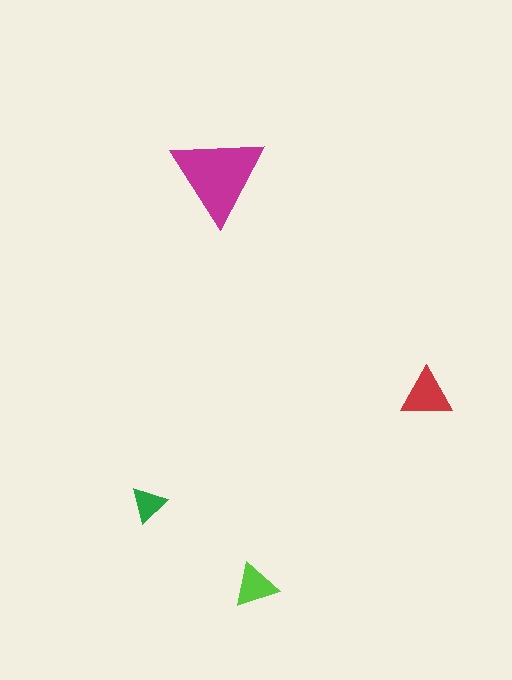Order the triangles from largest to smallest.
the magenta one, the red one, the lime one, the green one.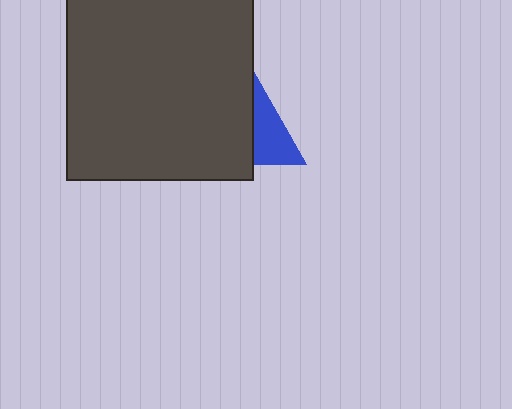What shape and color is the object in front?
The object in front is a dark gray square.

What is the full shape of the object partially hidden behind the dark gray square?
The partially hidden object is a blue triangle.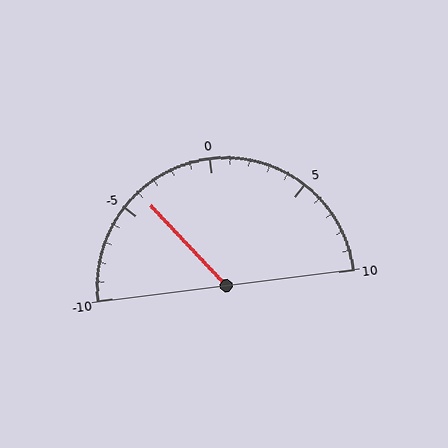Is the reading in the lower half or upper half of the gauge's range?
The reading is in the lower half of the range (-10 to 10).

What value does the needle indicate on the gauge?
The needle indicates approximately -4.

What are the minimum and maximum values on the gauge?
The gauge ranges from -10 to 10.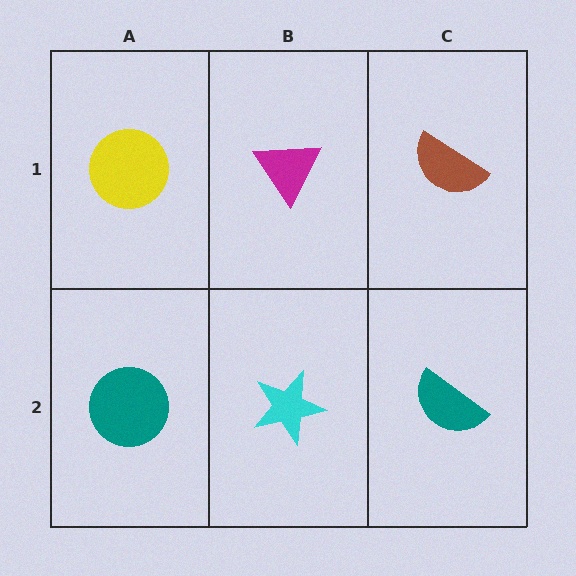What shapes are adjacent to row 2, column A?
A yellow circle (row 1, column A), a cyan star (row 2, column B).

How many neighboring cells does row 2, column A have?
2.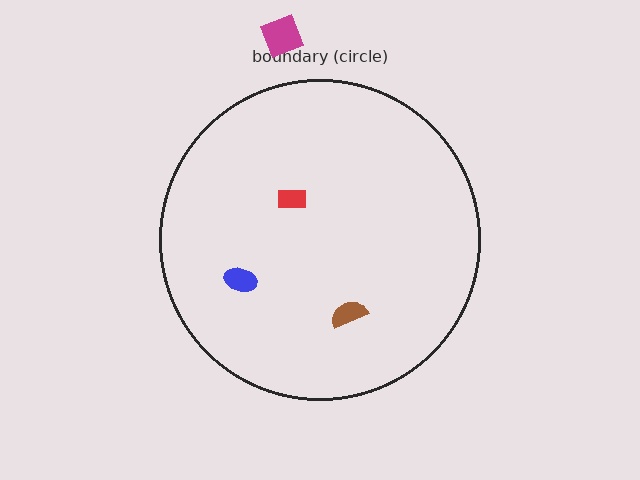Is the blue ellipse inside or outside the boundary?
Inside.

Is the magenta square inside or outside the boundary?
Outside.